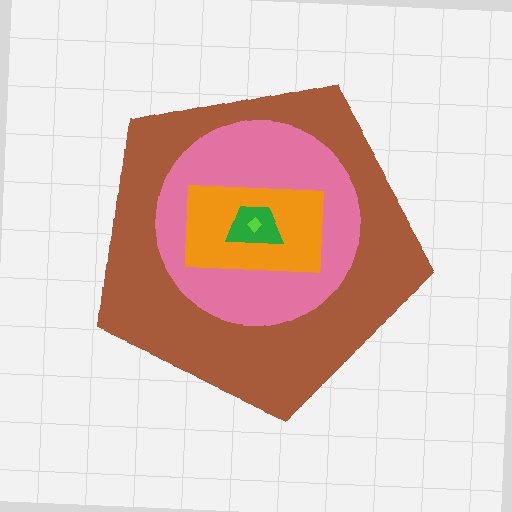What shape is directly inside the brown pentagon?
The pink circle.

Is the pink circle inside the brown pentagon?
Yes.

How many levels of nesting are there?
5.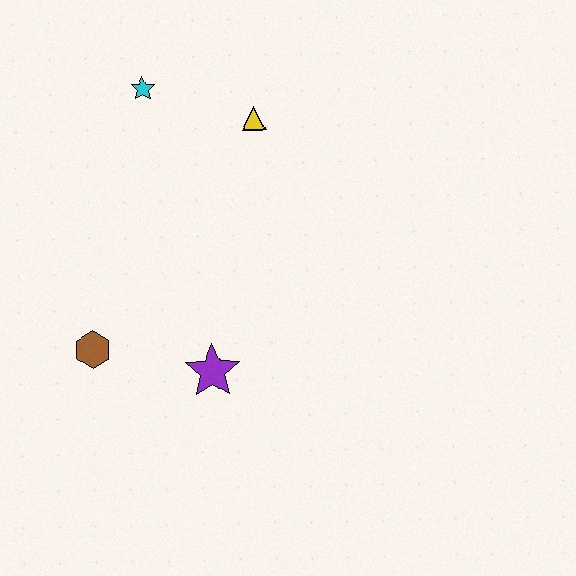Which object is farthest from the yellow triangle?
The brown hexagon is farthest from the yellow triangle.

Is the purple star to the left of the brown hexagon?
No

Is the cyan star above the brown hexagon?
Yes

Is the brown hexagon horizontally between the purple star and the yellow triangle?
No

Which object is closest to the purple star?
The brown hexagon is closest to the purple star.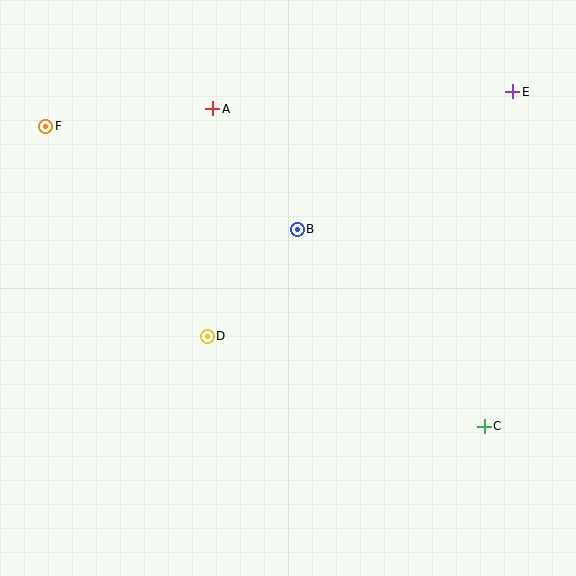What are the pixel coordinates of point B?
Point B is at (297, 229).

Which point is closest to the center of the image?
Point B at (297, 229) is closest to the center.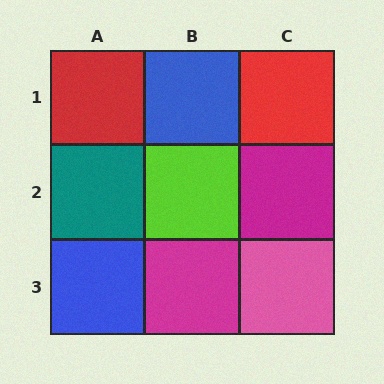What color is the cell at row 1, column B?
Blue.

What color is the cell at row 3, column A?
Blue.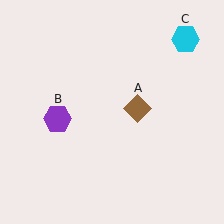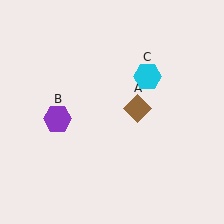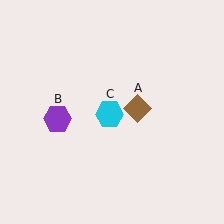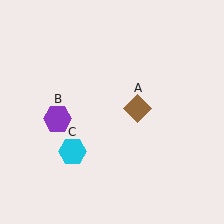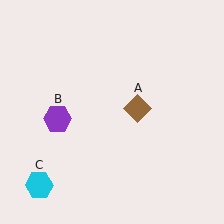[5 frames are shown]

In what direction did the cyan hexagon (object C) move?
The cyan hexagon (object C) moved down and to the left.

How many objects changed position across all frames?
1 object changed position: cyan hexagon (object C).